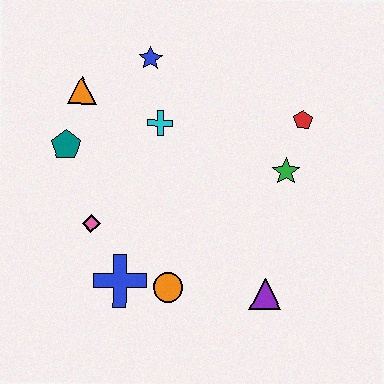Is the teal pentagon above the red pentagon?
No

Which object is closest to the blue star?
The cyan cross is closest to the blue star.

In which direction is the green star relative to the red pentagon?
The green star is below the red pentagon.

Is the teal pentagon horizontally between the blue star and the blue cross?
No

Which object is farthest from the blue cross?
The red pentagon is farthest from the blue cross.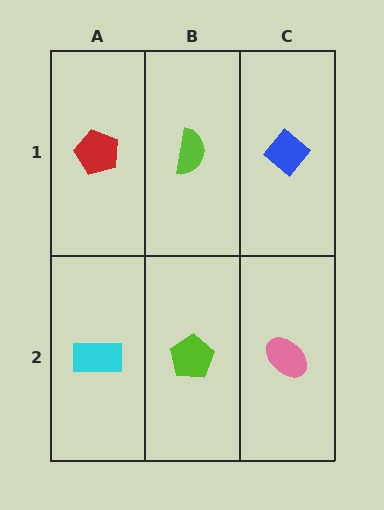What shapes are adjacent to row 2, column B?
A lime semicircle (row 1, column B), a cyan rectangle (row 2, column A), a pink ellipse (row 2, column C).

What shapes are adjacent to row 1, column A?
A cyan rectangle (row 2, column A), a lime semicircle (row 1, column B).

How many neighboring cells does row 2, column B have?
3.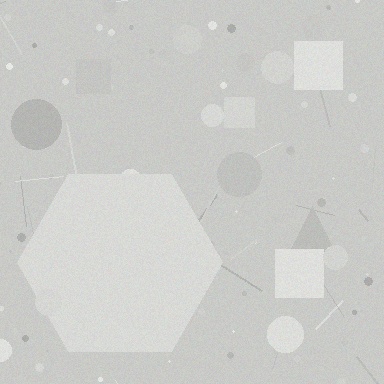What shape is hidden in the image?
A hexagon is hidden in the image.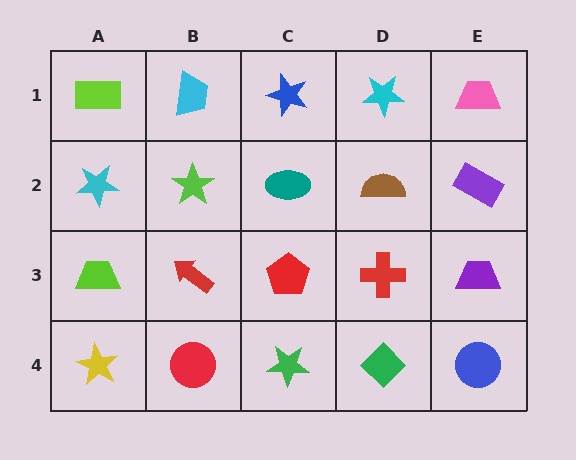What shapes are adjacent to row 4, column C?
A red pentagon (row 3, column C), a red circle (row 4, column B), a green diamond (row 4, column D).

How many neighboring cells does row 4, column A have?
2.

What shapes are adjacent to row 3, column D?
A brown semicircle (row 2, column D), a green diamond (row 4, column D), a red pentagon (row 3, column C), a purple trapezoid (row 3, column E).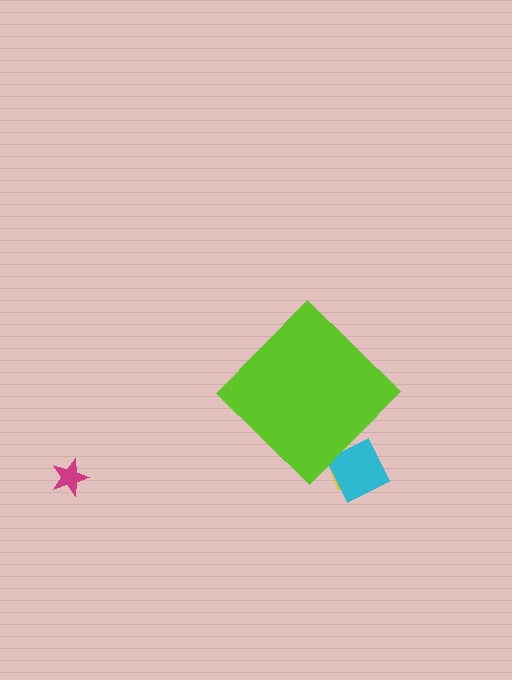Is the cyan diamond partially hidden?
Yes, the cyan diamond is partially hidden behind the lime diamond.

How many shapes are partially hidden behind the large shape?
2 shapes are partially hidden.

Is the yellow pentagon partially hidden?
Yes, the yellow pentagon is partially hidden behind the lime diamond.